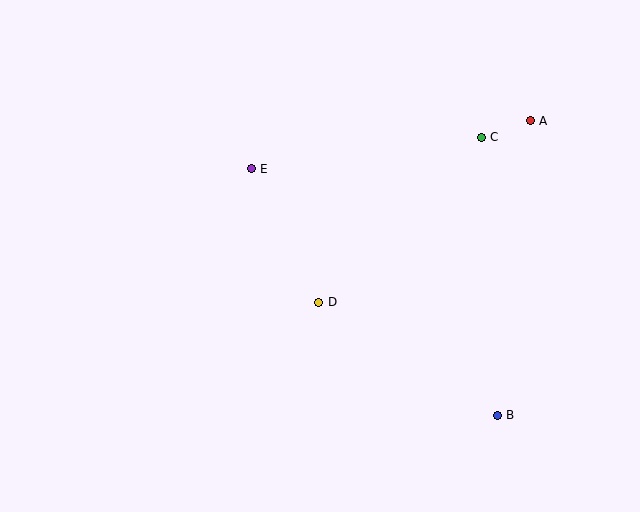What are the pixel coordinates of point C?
Point C is at (481, 137).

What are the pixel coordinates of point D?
Point D is at (319, 302).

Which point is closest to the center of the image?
Point D at (319, 302) is closest to the center.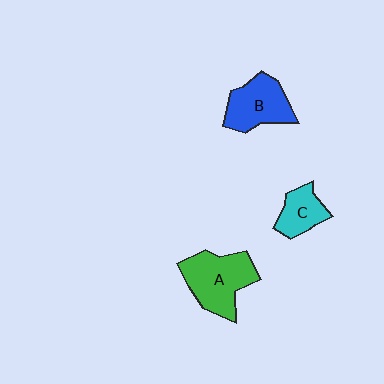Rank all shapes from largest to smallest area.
From largest to smallest: A (green), B (blue), C (cyan).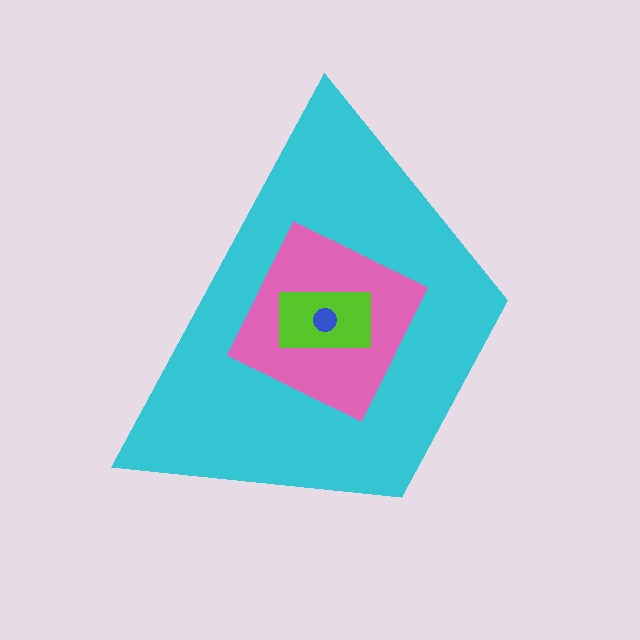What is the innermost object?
The blue circle.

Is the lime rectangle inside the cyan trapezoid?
Yes.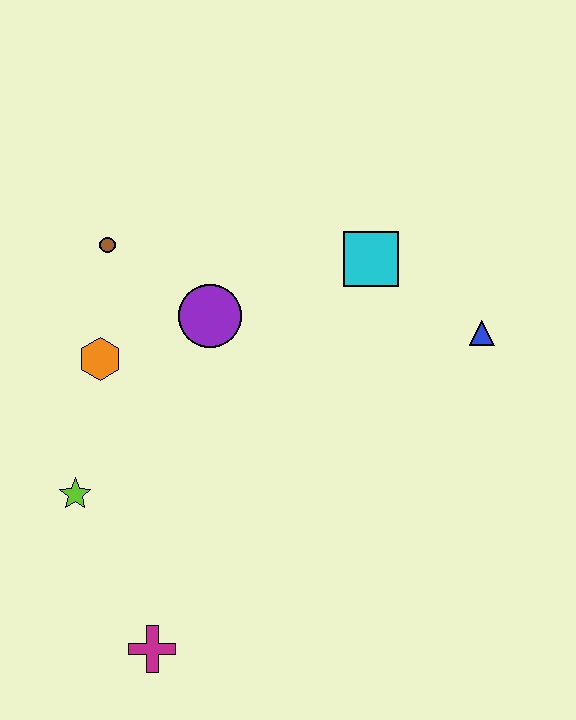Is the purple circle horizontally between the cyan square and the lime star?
Yes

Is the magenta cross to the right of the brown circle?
Yes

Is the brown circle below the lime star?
No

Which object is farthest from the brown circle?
The magenta cross is farthest from the brown circle.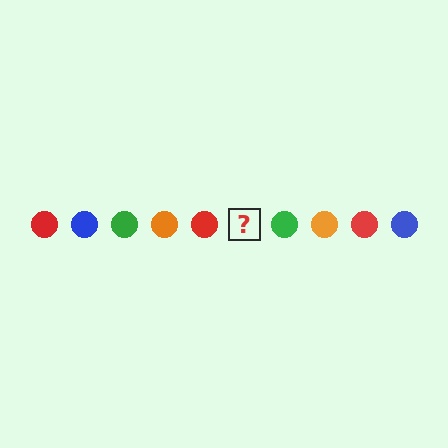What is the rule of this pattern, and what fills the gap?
The rule is that the pattern cycles through red, blue, green, orange circles. The gap should be filled with a blue circle.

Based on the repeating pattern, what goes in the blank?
The blank should be a blue circle.